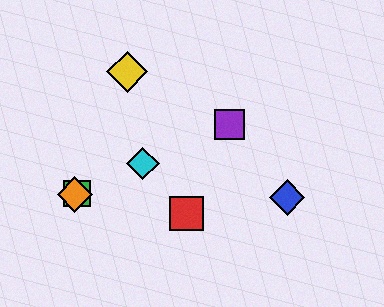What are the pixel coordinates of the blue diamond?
The blue diamond is at (287, 198).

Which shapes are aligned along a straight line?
The green square, the purple square, the orange diamond, the cyan diamond are aligned along a straight line.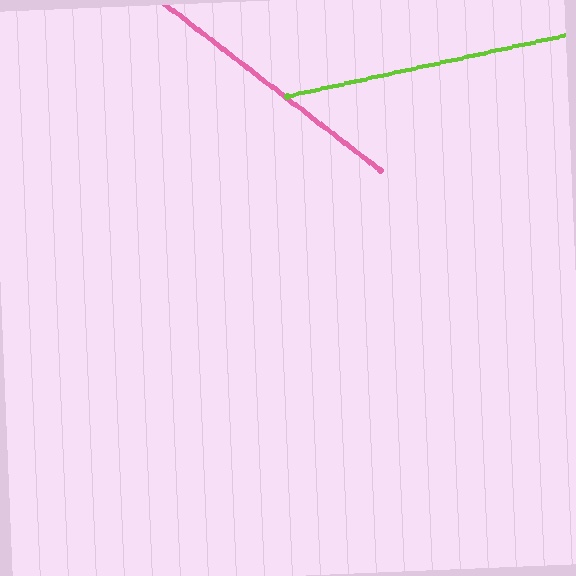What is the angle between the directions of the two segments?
Approximately 50 degrees.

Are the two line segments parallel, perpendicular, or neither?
Neither parallel nor perpendicular — they differ by about 50°.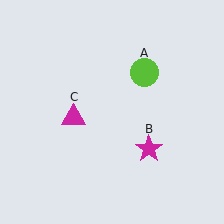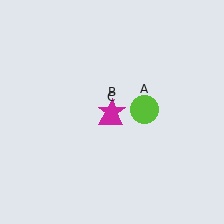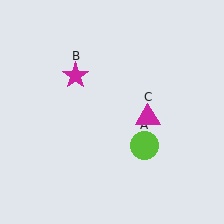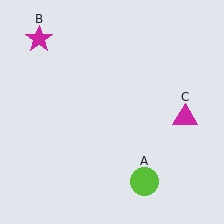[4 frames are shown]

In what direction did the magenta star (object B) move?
The magenta star (object B) moved up and to the left.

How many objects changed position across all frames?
3 objects changed position: lime circle (object A), magenta star (object B), magenta triangle (object C).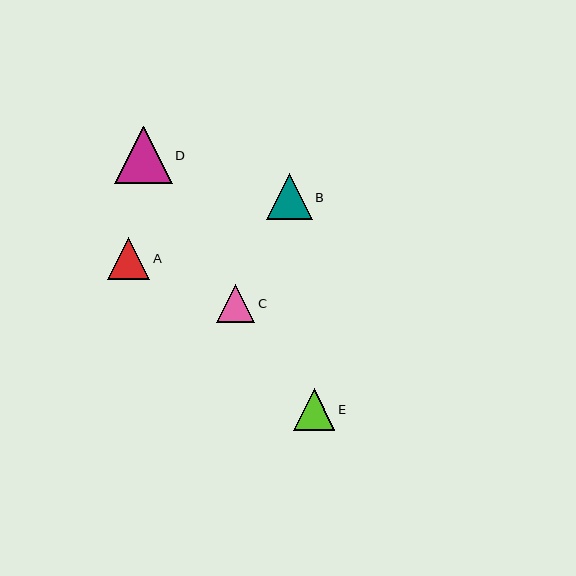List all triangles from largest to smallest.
From largest to smallest: D, B, A, E, C.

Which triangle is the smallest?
Triangle C is the smallest with a size of approximately 39 pixels.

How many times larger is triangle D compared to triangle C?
Triangle D is approximately 1.5 times the size of triangle C.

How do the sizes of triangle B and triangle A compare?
Triangle B and triangle A are approximately the same size.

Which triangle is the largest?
Triangle D is the largest with a size of approximately 57 pixels.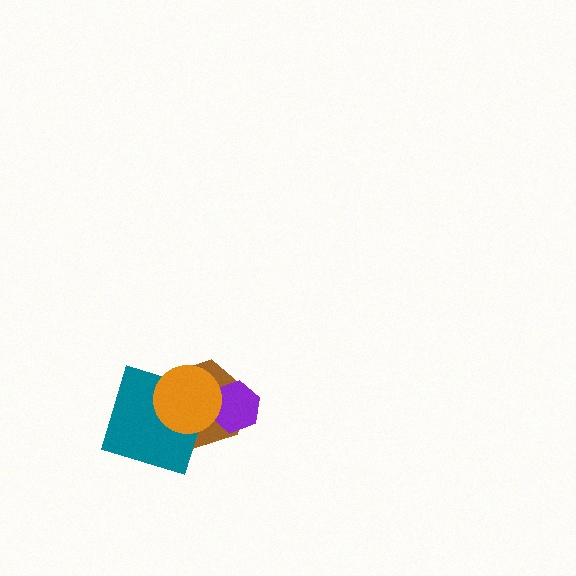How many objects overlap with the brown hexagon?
3 objects overlap with the brown hexagon.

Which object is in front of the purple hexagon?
The orange circle is in front of the purple hexagon.